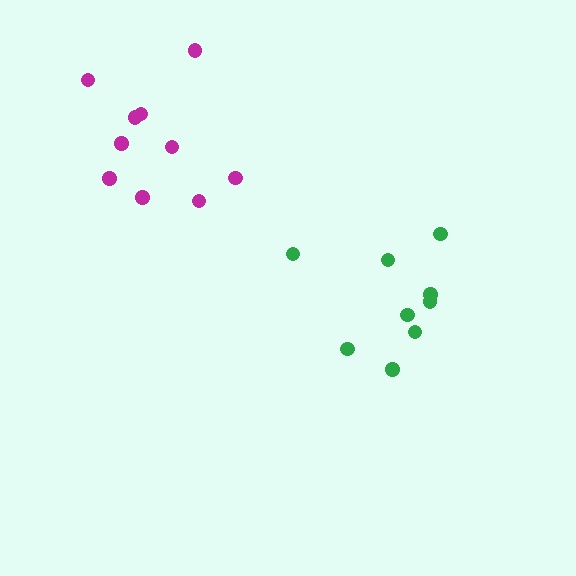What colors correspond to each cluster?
The clusters are colored: magenta, green.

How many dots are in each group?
Group 1: 10 dots, Group 2: 9 dots (19 total).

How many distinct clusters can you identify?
There are 2 distinct clusters.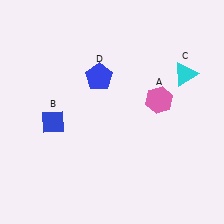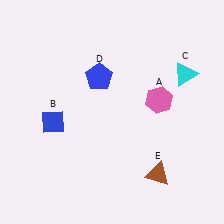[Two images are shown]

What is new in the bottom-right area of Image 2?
A brown triangle (E) was added in the bottom-right area of Image 2.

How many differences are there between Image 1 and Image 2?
There is 1 difference between the two images.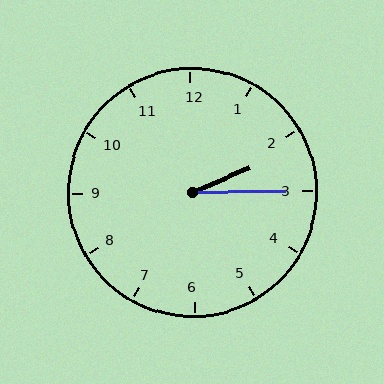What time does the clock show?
2:15.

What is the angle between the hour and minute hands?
Approximately 22 degrees.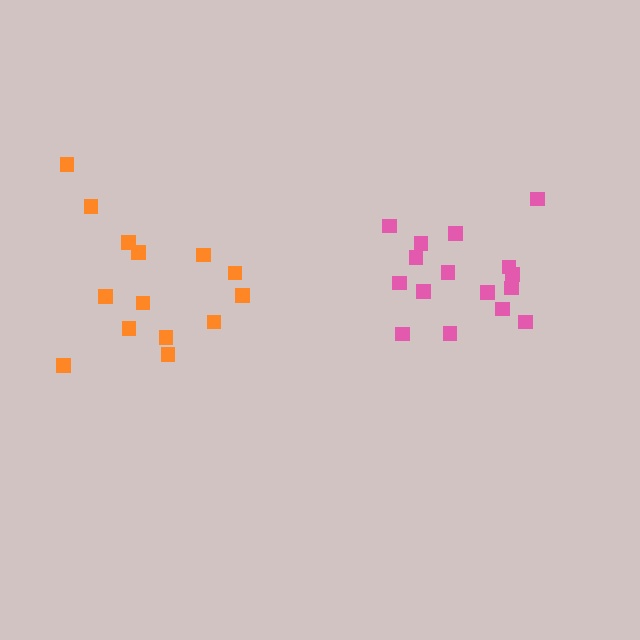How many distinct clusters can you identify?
There are 2 distinct clusters.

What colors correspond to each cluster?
The clusters are colored: pink, orange.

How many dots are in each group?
Group 1: 16 dots, Group 2: 14 dots (30 total).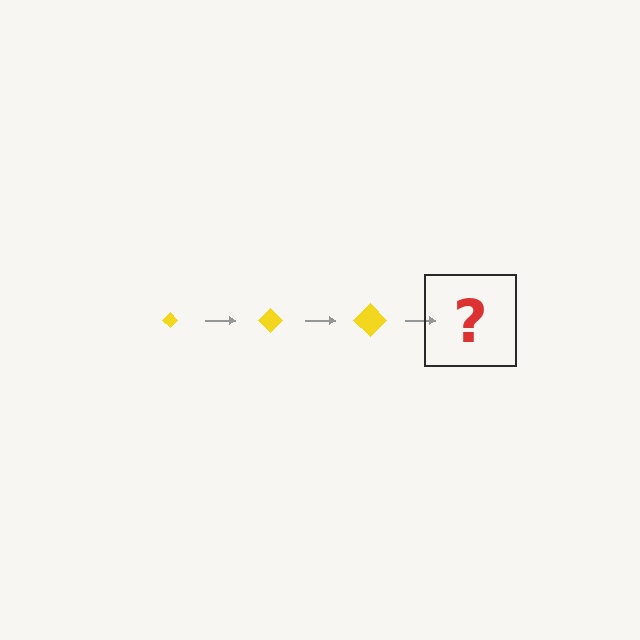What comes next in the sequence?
The next element should be a yellow diamond, larger than the previous one.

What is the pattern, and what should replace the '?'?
The pattern is that the diamond gets progressively larger each step. The '?' should be a yellow diamond, larger than the previous one.